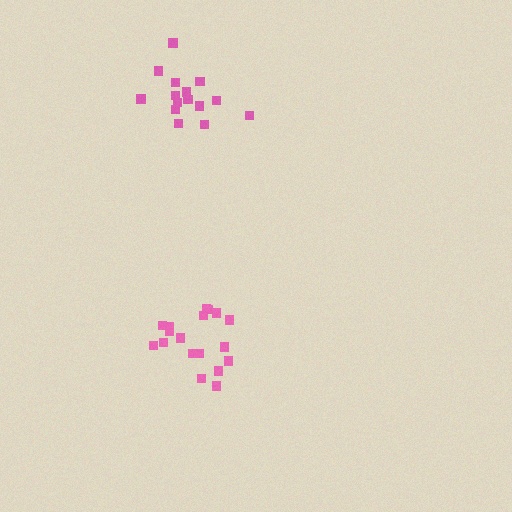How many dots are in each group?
Group 1: 18 dots, Group 2: 15 dots (33 total).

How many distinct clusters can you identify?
There are 2 distinct clusters.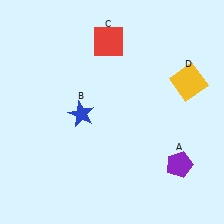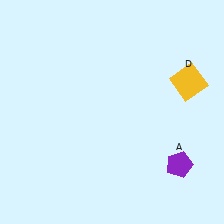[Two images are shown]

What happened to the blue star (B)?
The blue star (B) was removed in Image 2. It was in the bottom-left area of Image 1.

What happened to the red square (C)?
The red square (C) was removed in Image 2. It was in the top-left area of Image 1.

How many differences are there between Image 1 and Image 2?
There are 2 differences between the two images.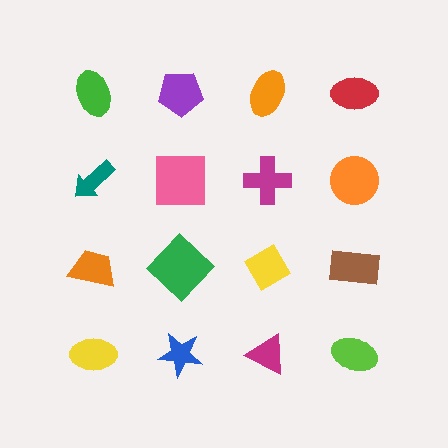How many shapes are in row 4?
4 shapes.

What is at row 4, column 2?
A blue star.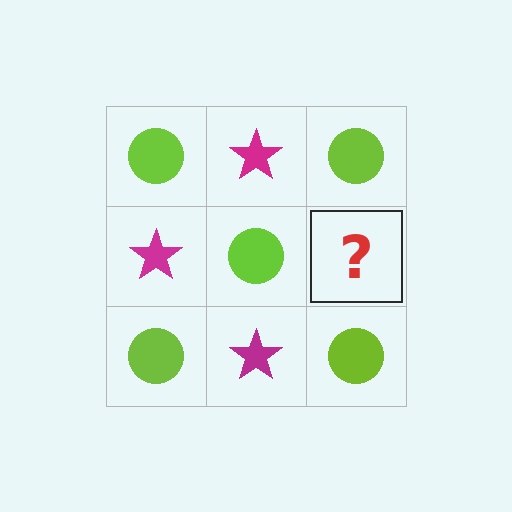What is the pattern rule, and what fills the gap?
The rule is that it alternates lime circle and magenta star in a checkerboard pattern. The gap should be filled with a magenta star.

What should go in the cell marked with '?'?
The missing cell should contain a magenta star.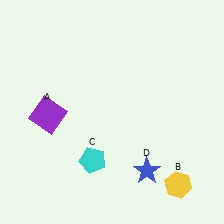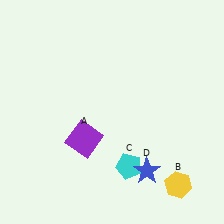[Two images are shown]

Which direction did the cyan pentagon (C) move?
The cyan pentagon (C) moved right.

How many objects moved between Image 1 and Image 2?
2 objects moved between the two images.